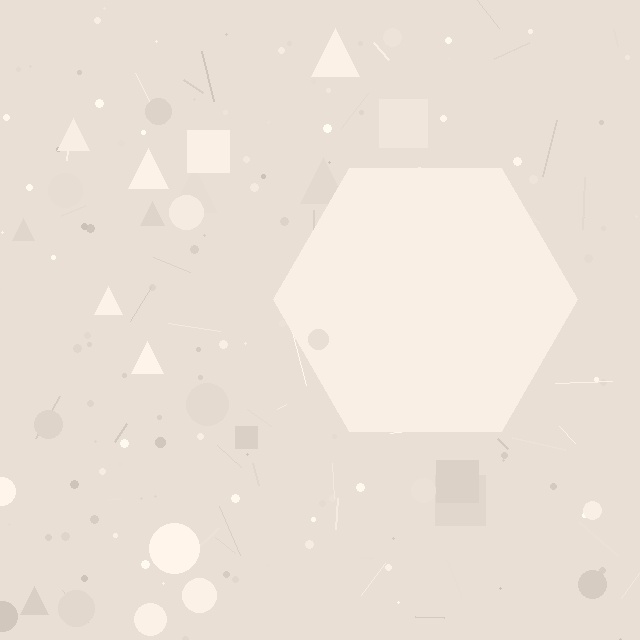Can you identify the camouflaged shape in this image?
The camouflaged shape is a hexagon.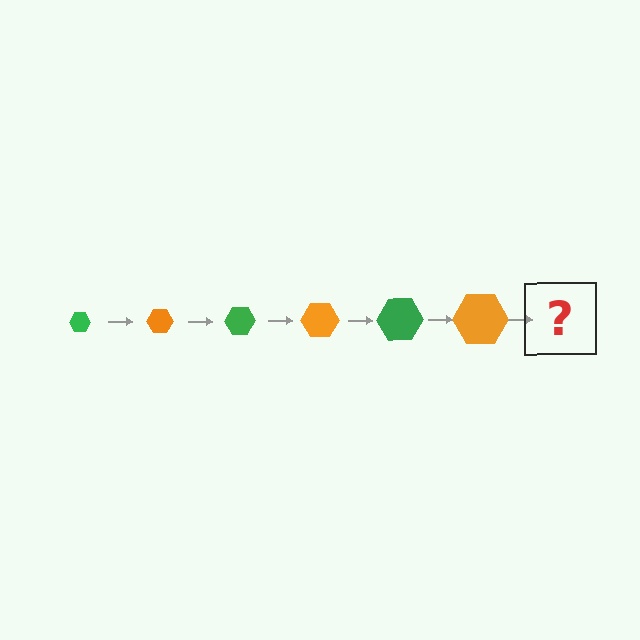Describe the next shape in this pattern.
It should be a green hexagon, larger than the previous one.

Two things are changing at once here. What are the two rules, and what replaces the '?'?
The two rules are that the hexagon grows larger each step and the color cycles through green and orange. The '?' should be a green hexagon, larger than the previous one.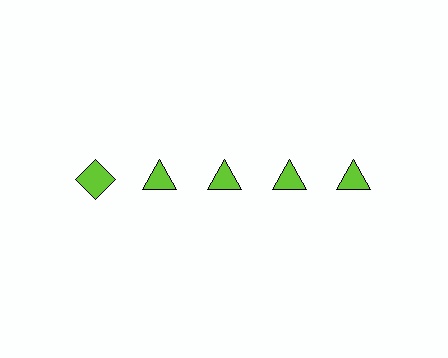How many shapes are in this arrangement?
There are 5 shapes arranged in a grid pattern.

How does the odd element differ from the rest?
It has a different shape: diamond instead of triangle.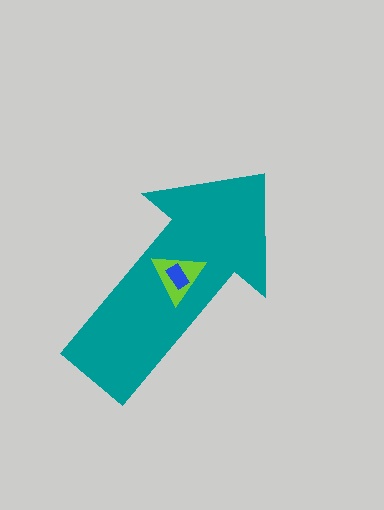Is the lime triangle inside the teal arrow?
Yes.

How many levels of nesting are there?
3.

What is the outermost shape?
The teal arrow.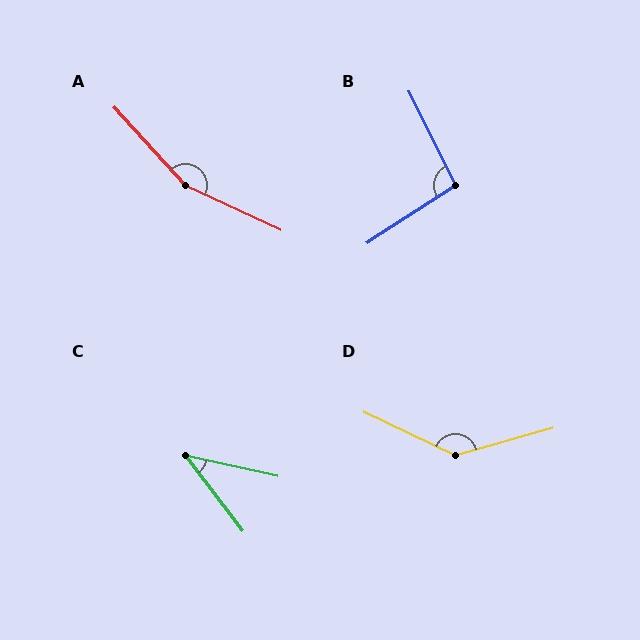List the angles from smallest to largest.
C (40°), B (97°), D (139°), A (157°).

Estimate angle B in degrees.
Approximately 97 degrees.